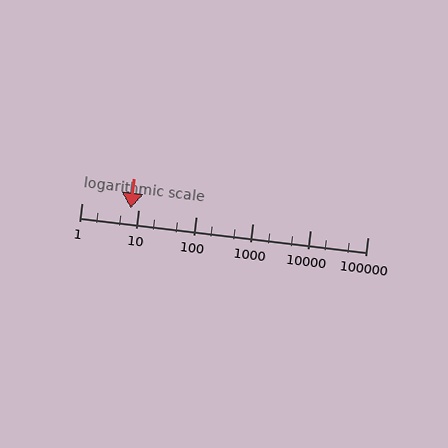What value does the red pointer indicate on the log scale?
The pointer indicates approximately 7.1.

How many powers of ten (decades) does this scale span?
The scale spans 5 decades, from 1 to 100000.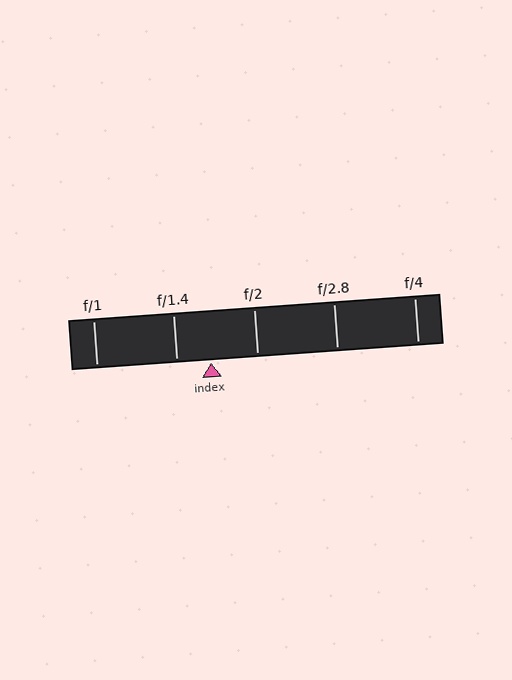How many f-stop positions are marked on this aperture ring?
There are 5 f-stop positions marked.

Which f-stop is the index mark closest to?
The index mark is closest to f/1.4.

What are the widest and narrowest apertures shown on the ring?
The widest aperture shown is f/1 and the narrowest is f/4.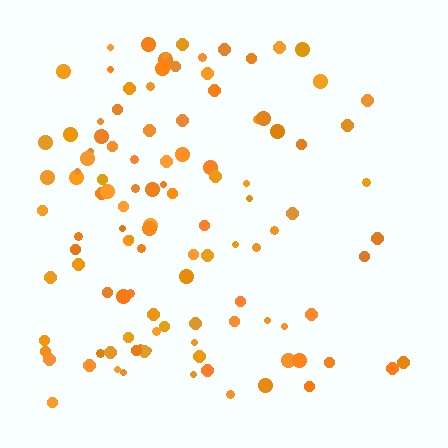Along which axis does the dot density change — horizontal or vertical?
Horizontal.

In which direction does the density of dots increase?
From right to left, with the left side densest.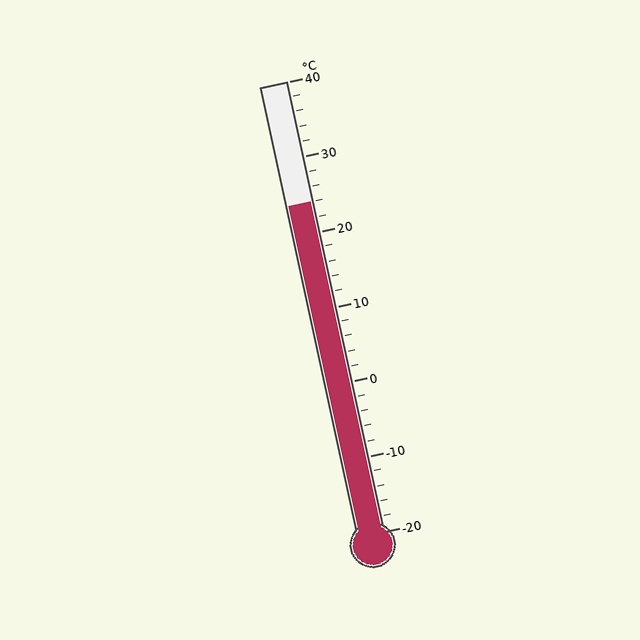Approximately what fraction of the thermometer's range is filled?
The thermometer is filled to approximately 75% of its range.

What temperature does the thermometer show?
The thermometer shows approximately 24°C.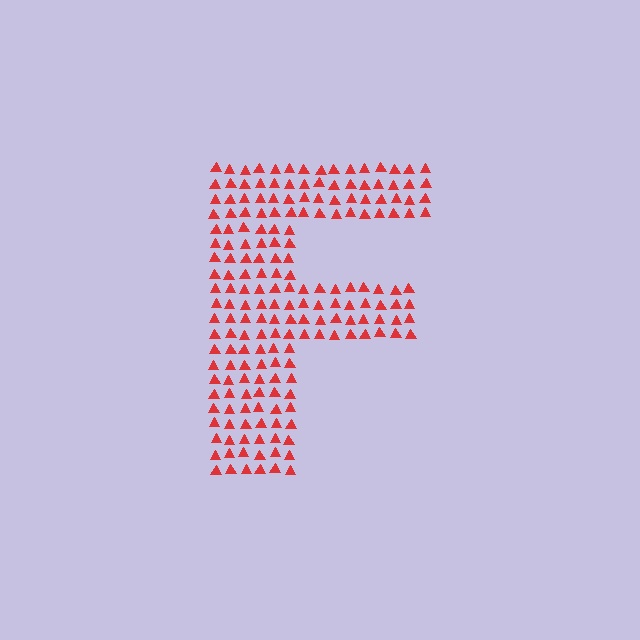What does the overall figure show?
The overall figure shows the letter F.